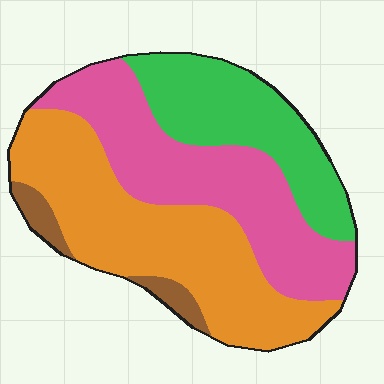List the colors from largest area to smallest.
From largest to smallest: orange, pink, green, brown.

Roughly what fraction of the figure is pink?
Pink covers about 35% of the figure.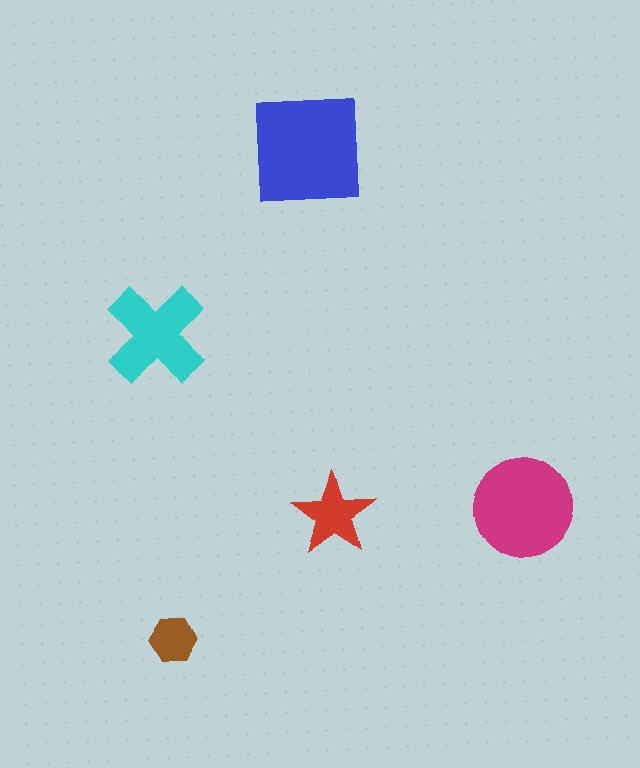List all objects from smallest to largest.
The brown hexagon, the red star, the cyan cross, the magenta circle, the blue square.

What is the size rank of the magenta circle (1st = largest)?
2nd.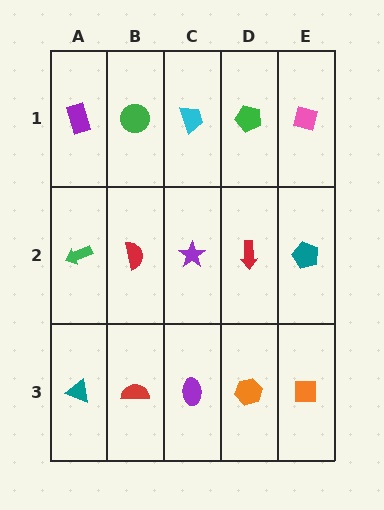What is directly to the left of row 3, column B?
A teal triangle.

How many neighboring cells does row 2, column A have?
3.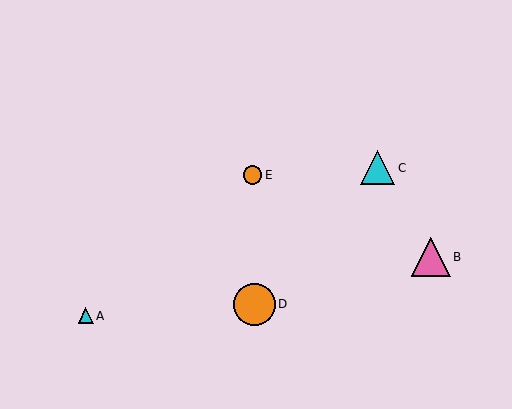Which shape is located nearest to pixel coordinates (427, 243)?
The pink triangle (labeled B) at (431, 257) is nearest to that location.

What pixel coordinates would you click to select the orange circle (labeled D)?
Click at (254, 304) to select the orange circle D.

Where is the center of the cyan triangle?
The center of the cyan triangle is at (86, 316).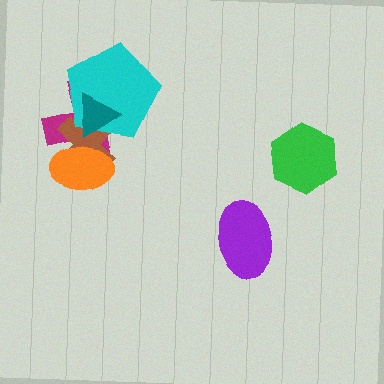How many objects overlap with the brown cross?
4 objects overlap with the brown cross.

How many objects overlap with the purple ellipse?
0 objects overlap with the purple ellipse.